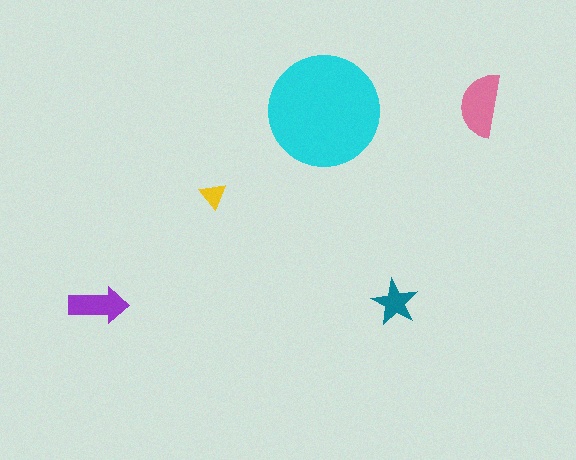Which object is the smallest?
The yellow triangle.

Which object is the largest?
The cyan circle.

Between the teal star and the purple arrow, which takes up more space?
The purple arrow.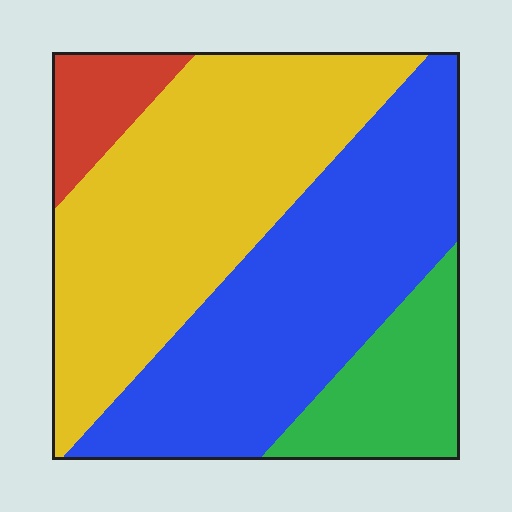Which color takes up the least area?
Red, at roughly 5%.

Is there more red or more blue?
Blue.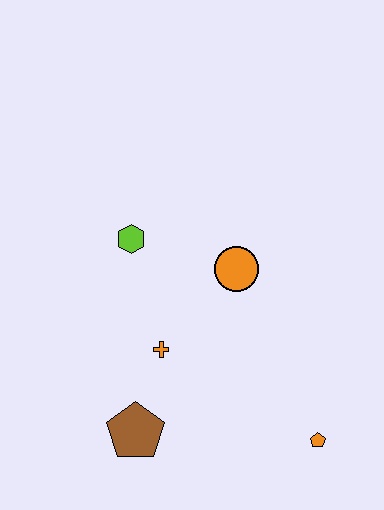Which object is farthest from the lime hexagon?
The orange pentagon is farthest from the lime hexagon.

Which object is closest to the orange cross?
The brown pentagon is closest to the orange cross.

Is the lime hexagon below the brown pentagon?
No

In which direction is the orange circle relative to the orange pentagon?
The orange circle is above the orange pentagon.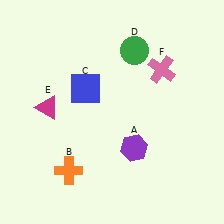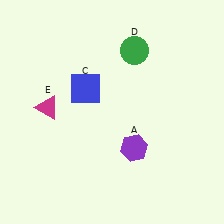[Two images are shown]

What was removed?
The orange cross (B), the pink cross (F) were removed in Image 2.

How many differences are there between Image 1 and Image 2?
There are 2 differences between the two images.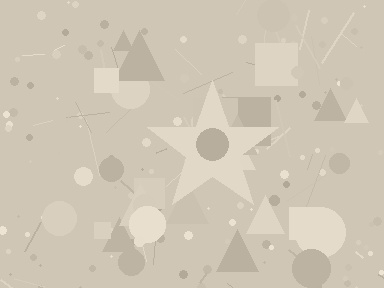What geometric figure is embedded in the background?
A star is embedded in the background.